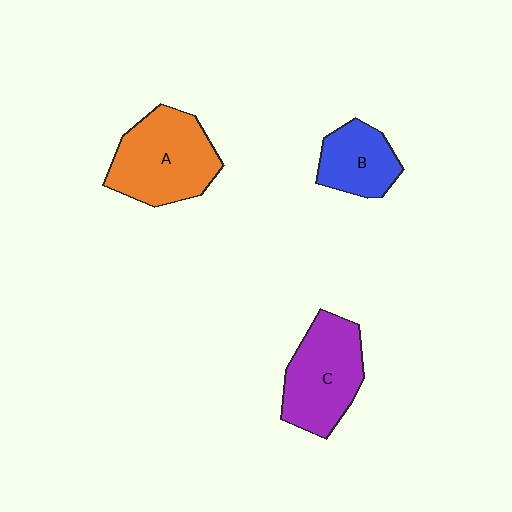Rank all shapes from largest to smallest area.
From largest to smallest: A (orange), C (purple), B (blue).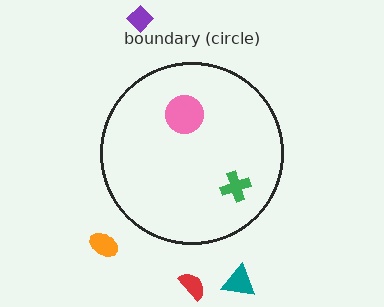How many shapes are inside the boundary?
2 inside, 4 outside.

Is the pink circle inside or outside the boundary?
Inside.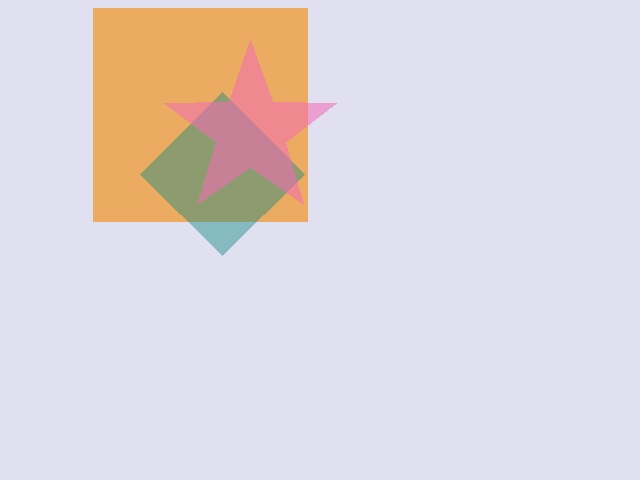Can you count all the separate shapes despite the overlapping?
Yes, there are 3 separate shapes.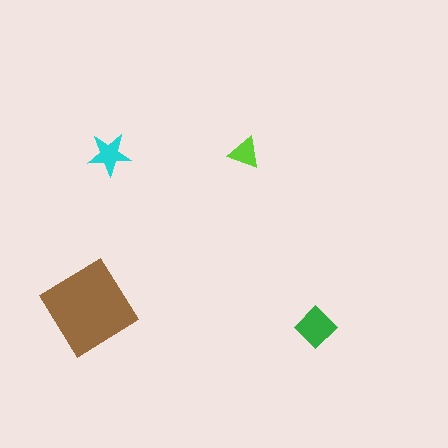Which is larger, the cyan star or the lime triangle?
The cyan star.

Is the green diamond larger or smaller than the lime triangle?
Larger.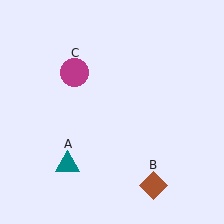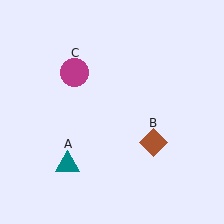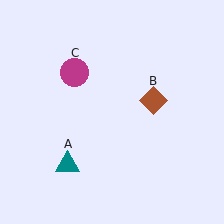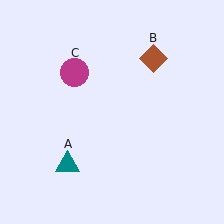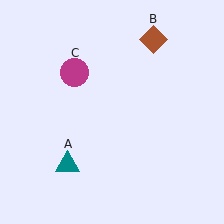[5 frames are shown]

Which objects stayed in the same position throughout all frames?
Teal triangle (object A) and magenta circle (object C) remained stationary.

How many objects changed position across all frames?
1 object changed position: brown diamond (object B).